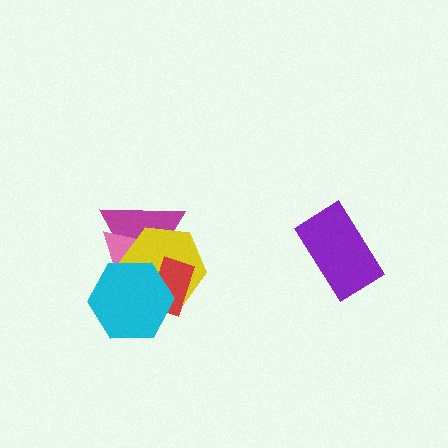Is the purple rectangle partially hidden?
No, no other shape covers it.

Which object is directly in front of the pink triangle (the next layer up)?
The yellow hexagon is directly in front of the pink triangle.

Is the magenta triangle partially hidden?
Yes, it is partially covered by another shape.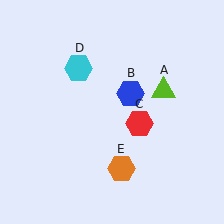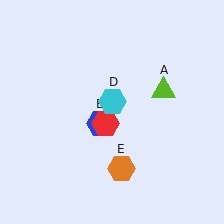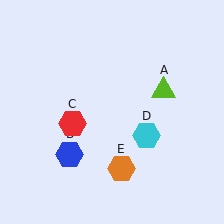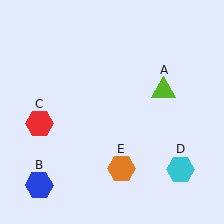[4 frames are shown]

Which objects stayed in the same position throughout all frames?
Lime triangle (object A) and orange hexagon (object E) remained stationary.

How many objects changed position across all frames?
3 objects changed position: blue hexagon (object B), red hexagon (object C), cyan hexagon (object D).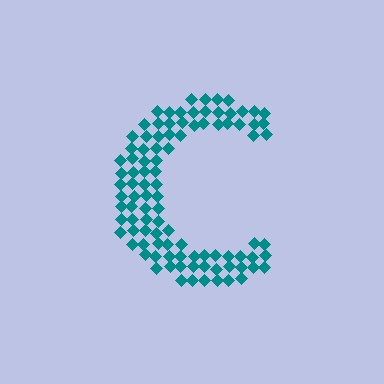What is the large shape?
The large shape is the letter C.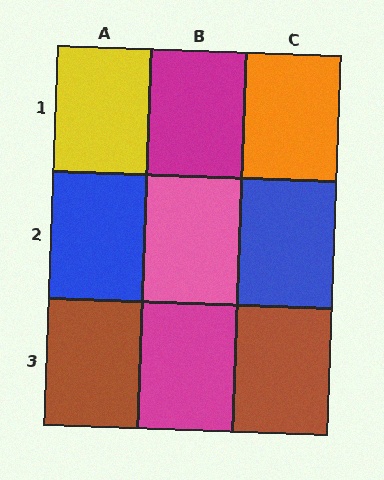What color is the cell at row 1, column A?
Yellow.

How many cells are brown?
2 cells are brown.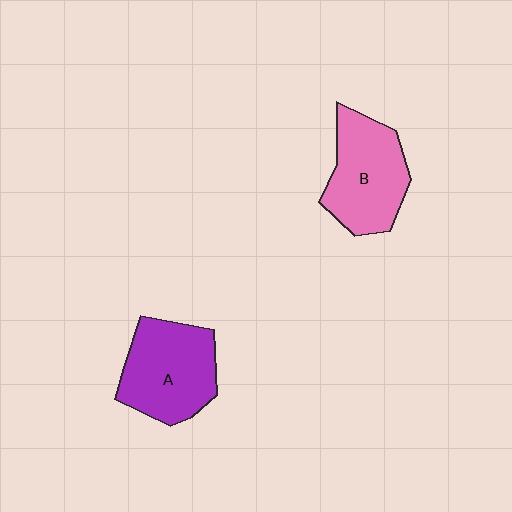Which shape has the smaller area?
Shape B (pink).